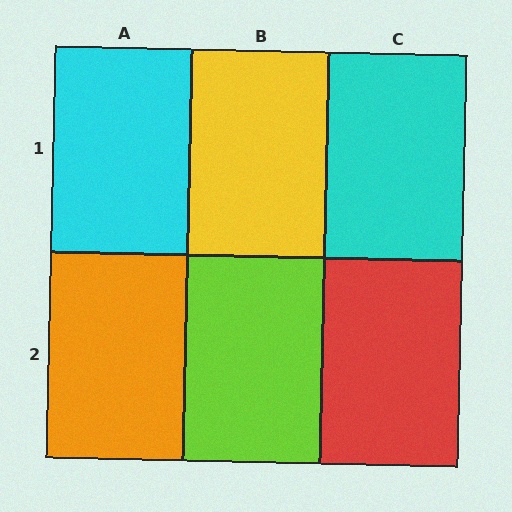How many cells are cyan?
2 cells are cyan.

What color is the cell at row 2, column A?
Orange.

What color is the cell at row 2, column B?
Lime.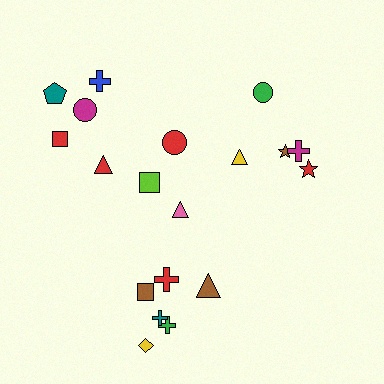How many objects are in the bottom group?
There are 7 objects.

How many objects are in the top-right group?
There are 5 objects.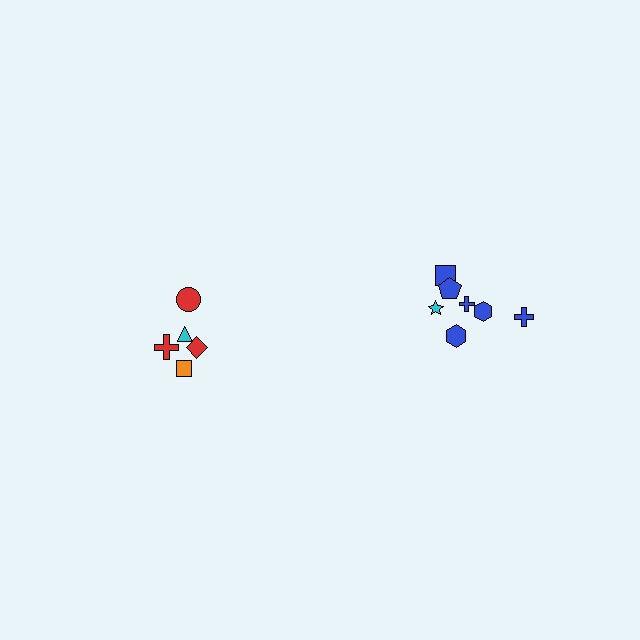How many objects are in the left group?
There are 5 objects.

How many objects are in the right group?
There are 7 objects.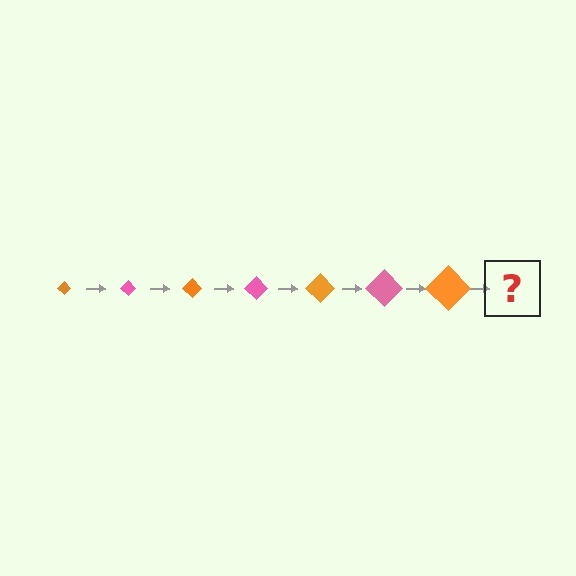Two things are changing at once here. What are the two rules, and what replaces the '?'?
The two rules are that the diamond grows larger each step and the color cycles through orange and pink. The '?' should be a pink diamond, larger than the previous one.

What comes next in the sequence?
The next element should be a pink diamond, larger than the previous one.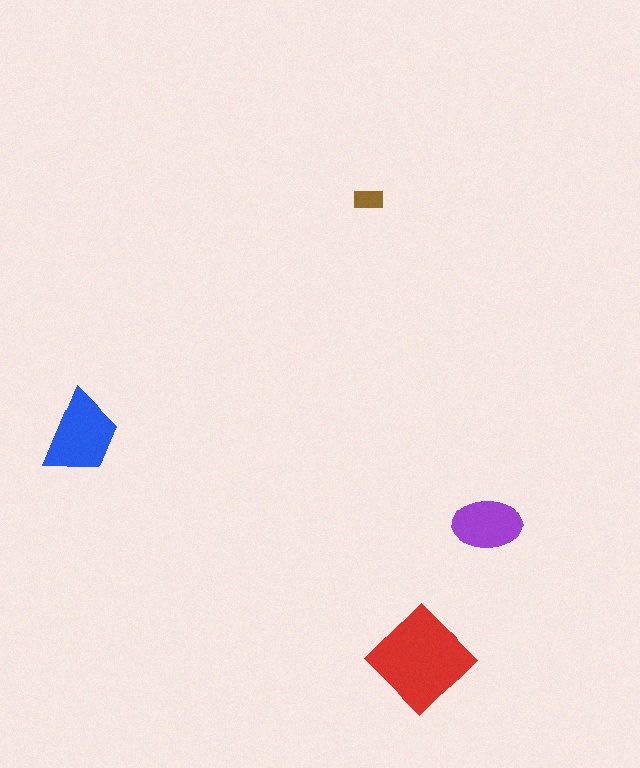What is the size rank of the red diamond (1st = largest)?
1st.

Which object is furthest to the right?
The purple ellipse is rightmost.